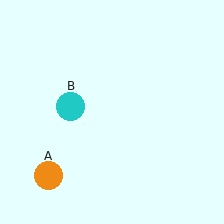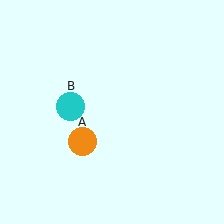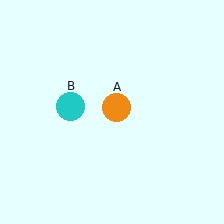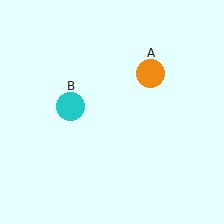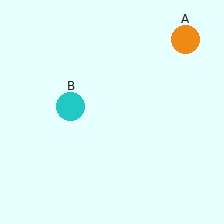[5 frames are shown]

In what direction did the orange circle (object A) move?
The orange circle (object A) moved up and to the right.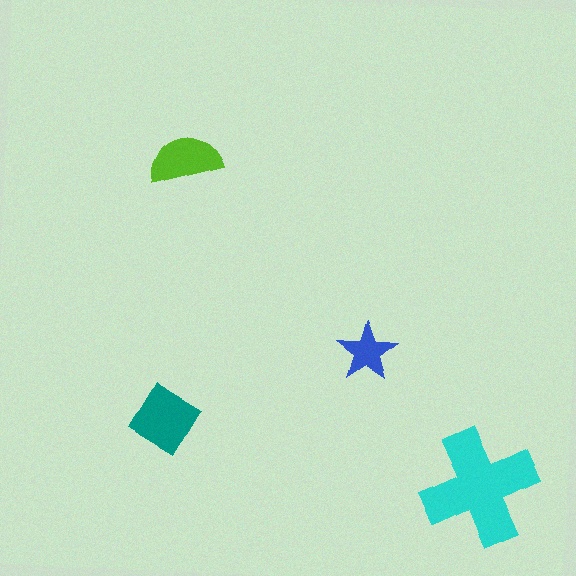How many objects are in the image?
There are 4 objects in the image.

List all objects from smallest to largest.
The blue star, the lime semicircle, the teal diamond, the cyan cross.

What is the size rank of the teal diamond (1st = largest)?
2nd.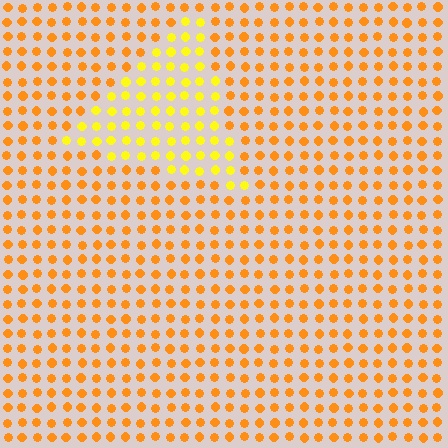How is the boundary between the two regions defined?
The boundary is defined purely by a slight shift in hue (about 28 degrees). Spacing, size, and orientation are identical on both sides.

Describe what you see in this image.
The image is filled with small orange elements in a uniform arrangement. A triangle-shaped region is visible where the elements are tinted to a slightly different hue, forming a subtle color boundary.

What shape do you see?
I see a triangle.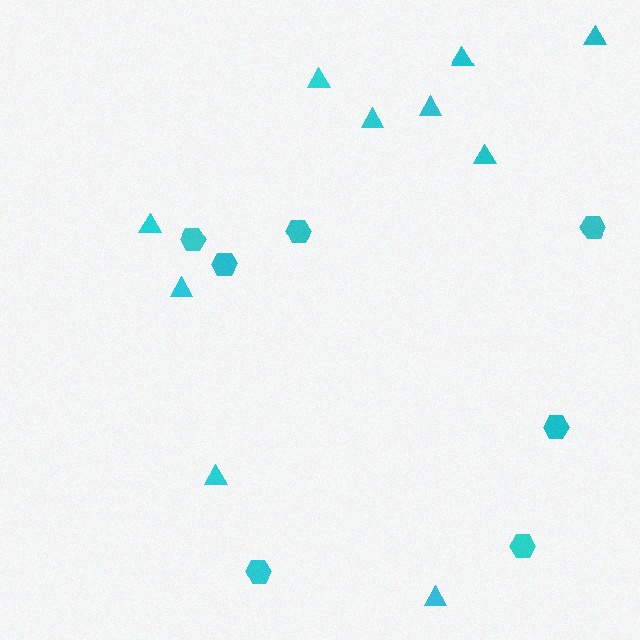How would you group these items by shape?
There are 2 groups: one group of hexagons (7) and one group of triangles (10).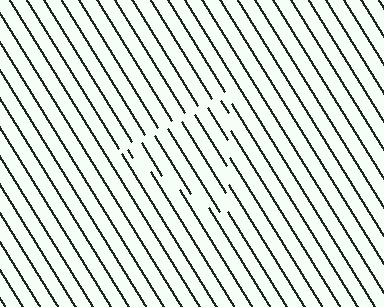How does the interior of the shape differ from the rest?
The interior of the shape contains the same grating, shifted by half a period — the contour is defined by the phase discontinuity where line-ends from the inner and outer gratings abut.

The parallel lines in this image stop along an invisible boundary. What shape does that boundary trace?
An illusory triangle. The interior of the shape contains the same grating, shifted by half a period — the contour is defined by the phase discontinuity where line-ends from the inner and outer gratings abut.